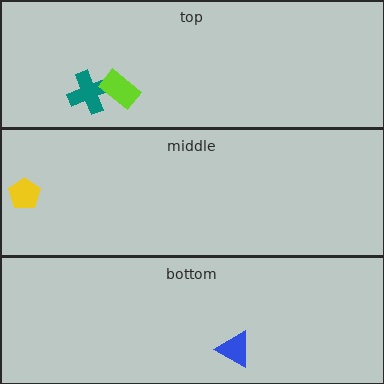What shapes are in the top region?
The teal cross, the lime rectangle.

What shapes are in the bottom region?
The blue triangle.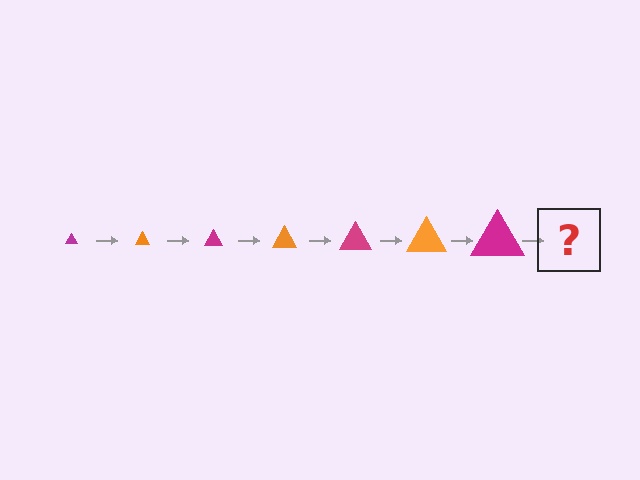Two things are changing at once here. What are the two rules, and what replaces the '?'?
The two rules are that the triangle grows larger each step and the color cycles through magenta and orange. The '?' should be an orange triangle, larger than the previous one.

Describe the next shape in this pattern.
It should be an orange triangle, larger than the previous one.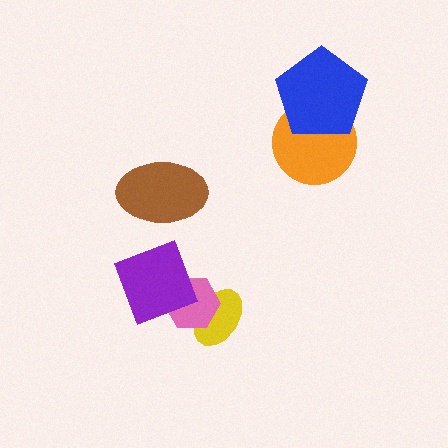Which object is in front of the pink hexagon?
The purple diamond is in front of the pink hexagon.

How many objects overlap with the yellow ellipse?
1 object overlaps with the yellow ellipse.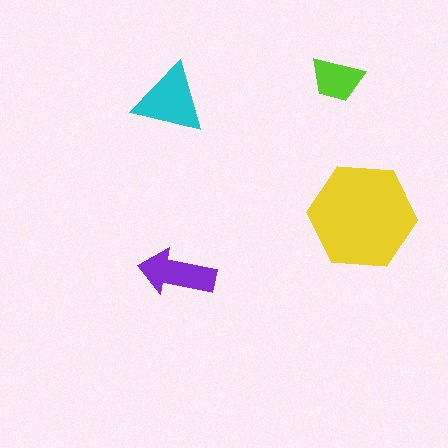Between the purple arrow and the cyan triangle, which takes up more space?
The cyan triangle.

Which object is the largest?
The yellow hexagon.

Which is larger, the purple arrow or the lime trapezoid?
The purple arrow.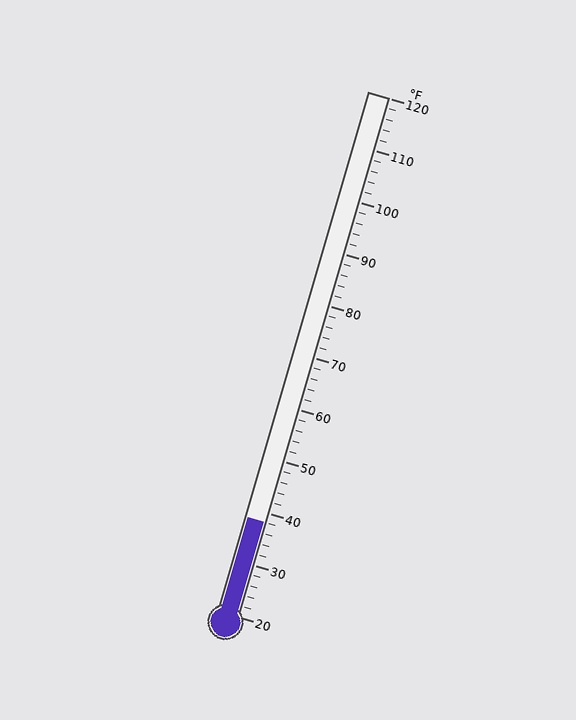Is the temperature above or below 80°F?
The temperature is below 80°F.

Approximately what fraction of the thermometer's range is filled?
The thermometer is filled to approximately 20% of its range.